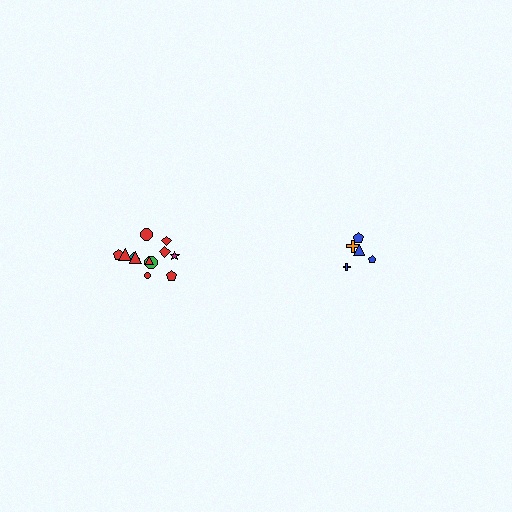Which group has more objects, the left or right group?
The left group.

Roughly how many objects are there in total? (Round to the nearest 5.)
Roughly 15 objects in total.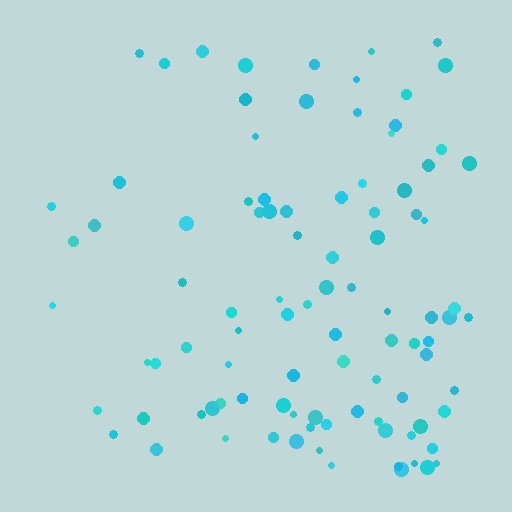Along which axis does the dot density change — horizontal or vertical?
Horizontal.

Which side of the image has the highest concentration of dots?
The right.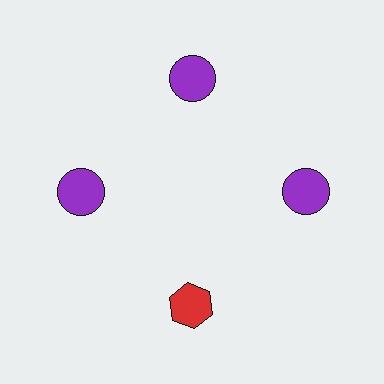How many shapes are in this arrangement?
There are 4 shapes arranged in a ring pattern.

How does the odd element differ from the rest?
It differs in both color (red instead of purple) and shape (hexagon instead of circle).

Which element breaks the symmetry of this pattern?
The red hexagon at roughly the 6 o'clock position breaks the symmetry. All other shapes are purple circles.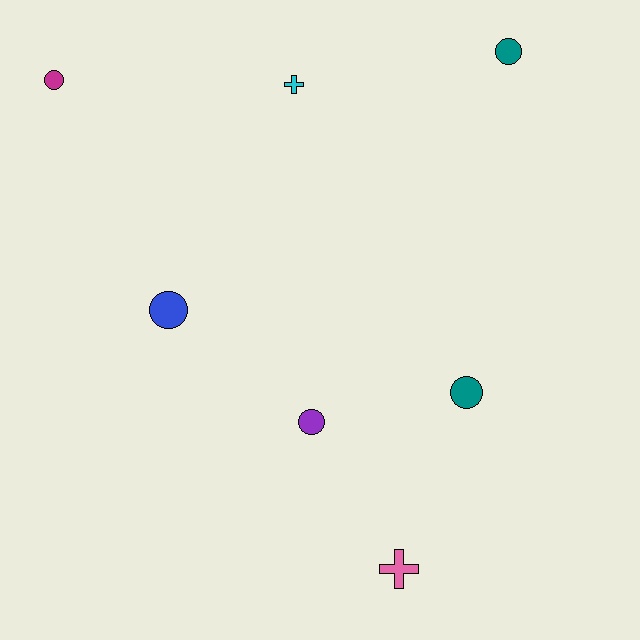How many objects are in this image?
There are 7 objects.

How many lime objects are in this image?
There are no lime objects.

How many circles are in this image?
There are 5 circles.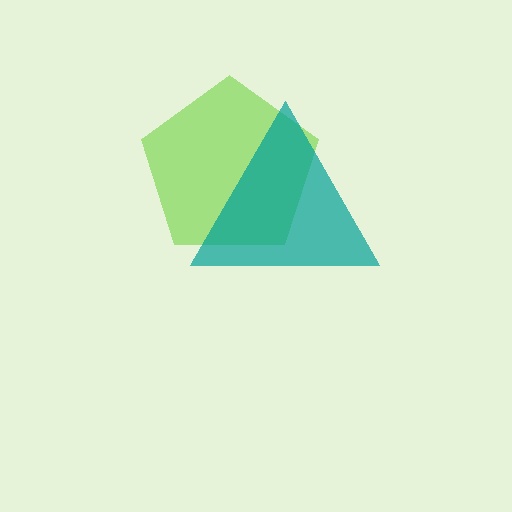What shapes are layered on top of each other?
The layered shapes are: a lime pentagon, a teal triangle.